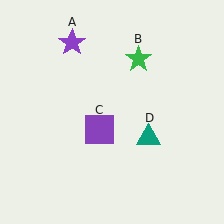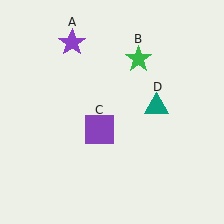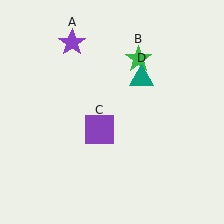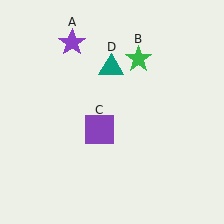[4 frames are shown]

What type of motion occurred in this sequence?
The teal triangle (object D) rotated counterclockwise around the center of the scene.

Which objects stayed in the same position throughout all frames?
Purple star (object A) and green star (object B) and purple square (object C) remained stationary.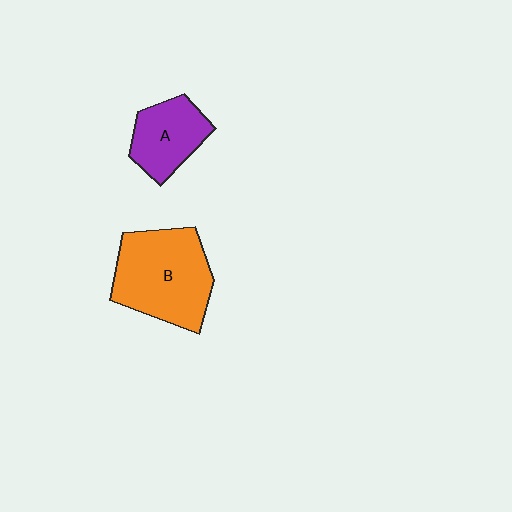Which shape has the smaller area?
Shape A (purple).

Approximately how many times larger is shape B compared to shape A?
Approximately 1.7 times.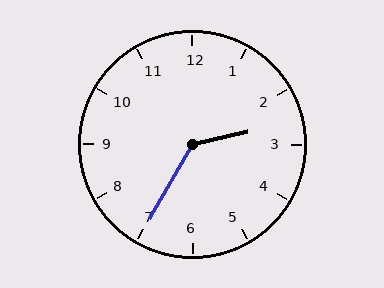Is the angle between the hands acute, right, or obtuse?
It is obtuse.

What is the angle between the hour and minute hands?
Approximately 132 degrees.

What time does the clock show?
2:35.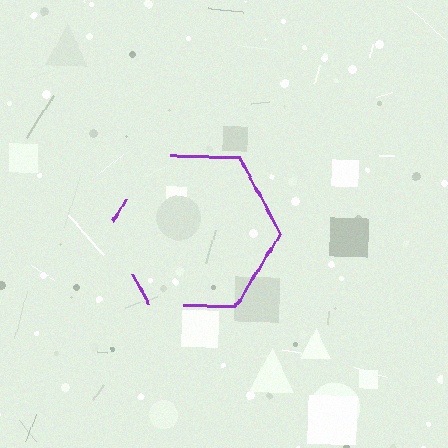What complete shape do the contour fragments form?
The contour fragments form a hexagon.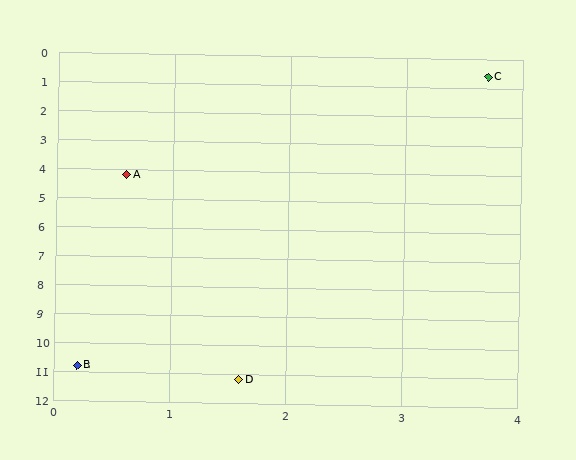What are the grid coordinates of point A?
Point A is at approximately (0.6, 4.2).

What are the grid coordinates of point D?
Point D is at approximately (1.6, 11.2).